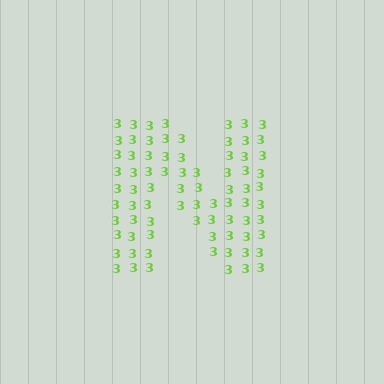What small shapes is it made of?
It is made of small digit 3's.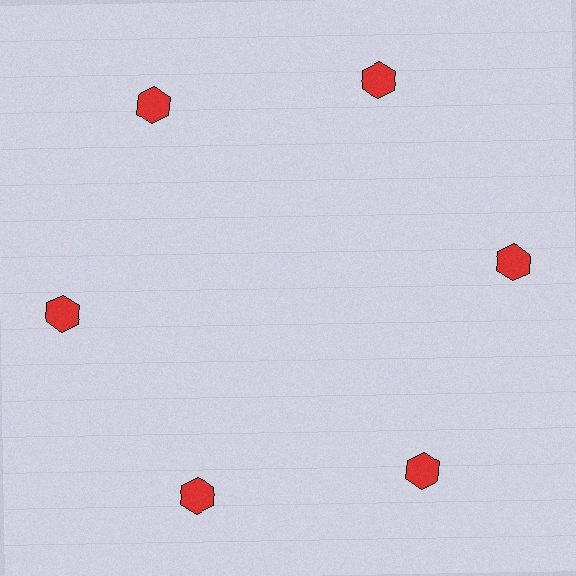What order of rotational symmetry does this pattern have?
This pattern has 6-fold rotational symmetry.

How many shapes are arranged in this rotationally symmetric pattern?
There are 6 shapes, arranged in 6 groups of 1.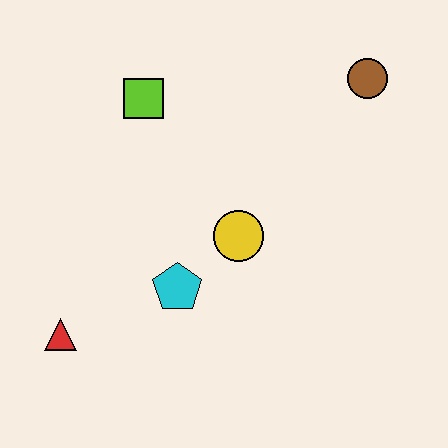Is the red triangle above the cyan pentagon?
No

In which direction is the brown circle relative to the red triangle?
The brown circle is to the right of the red triangle.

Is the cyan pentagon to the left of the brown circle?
Yes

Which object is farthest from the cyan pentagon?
The brown circle is farthest from the cyan pentagon.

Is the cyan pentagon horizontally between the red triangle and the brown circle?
Yes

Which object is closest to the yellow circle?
The cyan pentagon is closest to the yellow circle.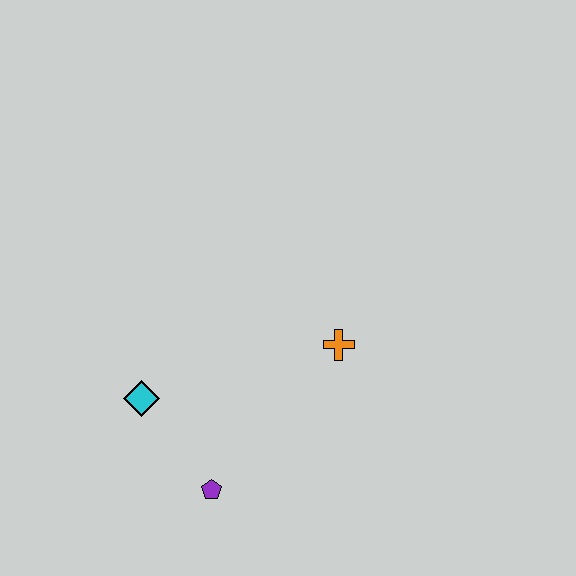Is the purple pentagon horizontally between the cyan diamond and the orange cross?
Yes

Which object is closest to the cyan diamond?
The purple pentagon is closest to the cyan diamond.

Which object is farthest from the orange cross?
The cyan diamond is farthest from the orange cross.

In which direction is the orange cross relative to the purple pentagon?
The orange cross is above the purple pentagon.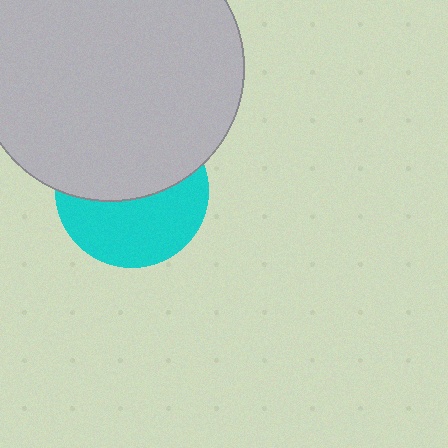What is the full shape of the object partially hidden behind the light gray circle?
The partially hidden object is a cyan circle.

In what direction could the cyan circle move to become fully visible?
The cyan circle could move down. That would shift it out from behind the light gray circle entirely.